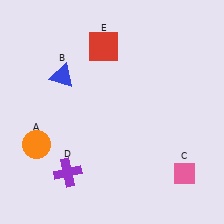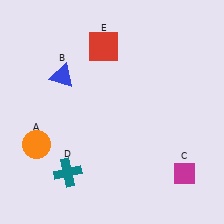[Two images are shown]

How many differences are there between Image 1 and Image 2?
There are 2 differences between the two images.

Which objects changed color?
C changed from pink to magenta. D changed from purple to teal.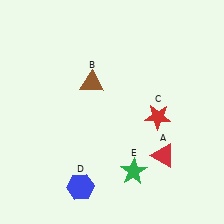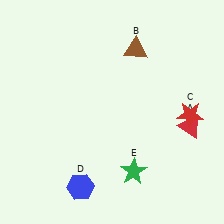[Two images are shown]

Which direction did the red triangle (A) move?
The red triangle (A) moved up.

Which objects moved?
The objects that moved are: the red triangle (A), the brown triangle (B), the red star (C).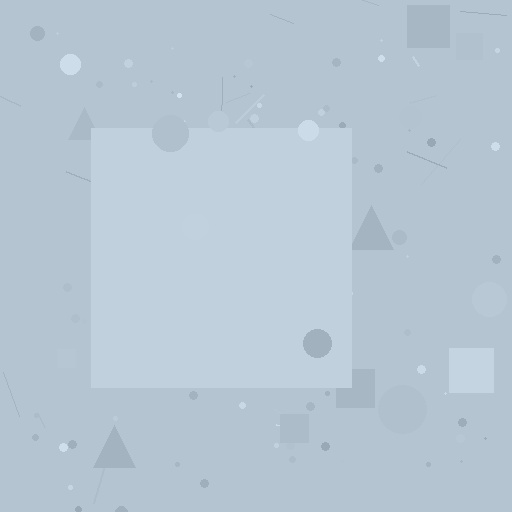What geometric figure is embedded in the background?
A square is embedded in the background.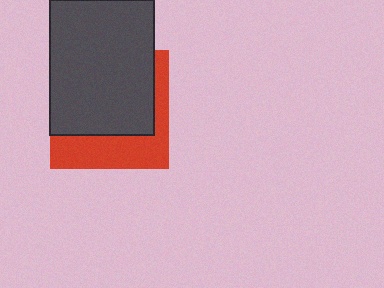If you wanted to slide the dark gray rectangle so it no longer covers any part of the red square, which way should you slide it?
Slide it up — that is the most direct way to separate the two shapes.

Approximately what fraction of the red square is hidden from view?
Roughly 63% of the red square is hidden behind the dark gray rectangle.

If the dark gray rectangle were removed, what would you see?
You would see the complete red square.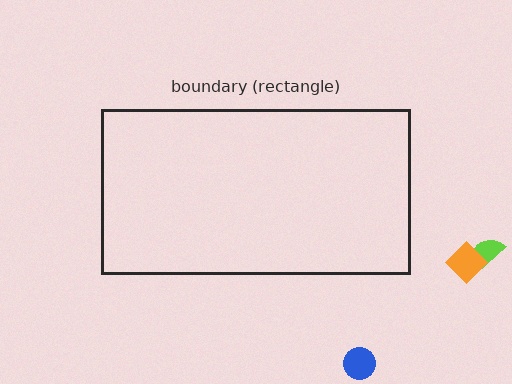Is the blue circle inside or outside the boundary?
Outside.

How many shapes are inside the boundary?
0 inside, 3 outside.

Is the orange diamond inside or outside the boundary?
Outside.